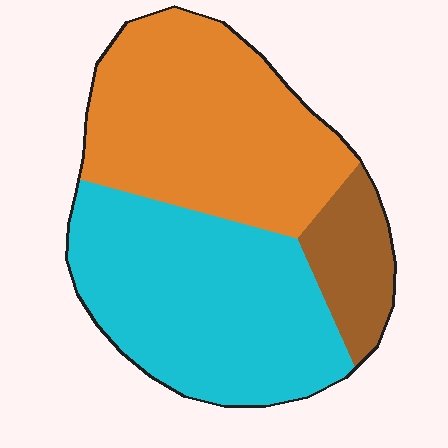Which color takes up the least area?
Brown, at roughly 10%.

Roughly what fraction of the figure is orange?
Orange takes up about two fifths (2/5) of the figure.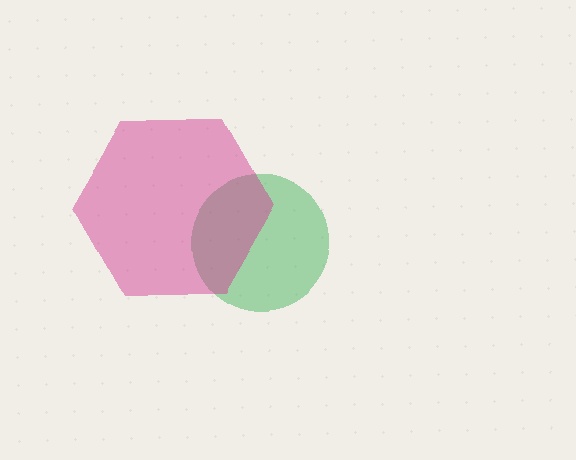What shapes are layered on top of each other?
The layered shapes are: a green circle, a magenta hexagon.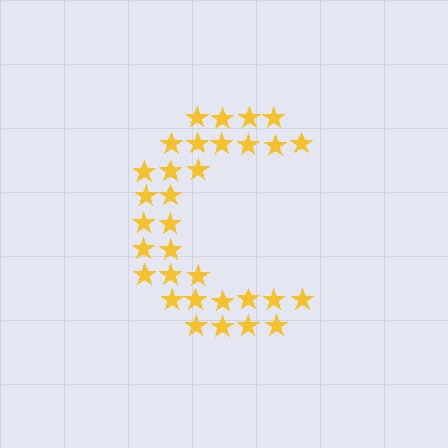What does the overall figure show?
The overall figure shows the letter C.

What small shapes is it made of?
It is made of small stars.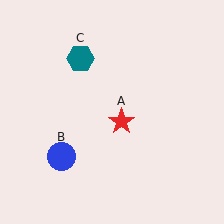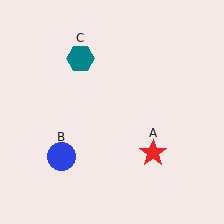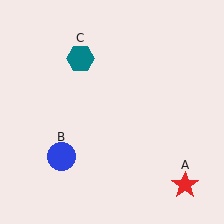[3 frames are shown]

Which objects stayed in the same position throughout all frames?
Blue circle (object B) and teal hexagon (object C) remained stationary.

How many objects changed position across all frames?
1 object changed position: red star (object A).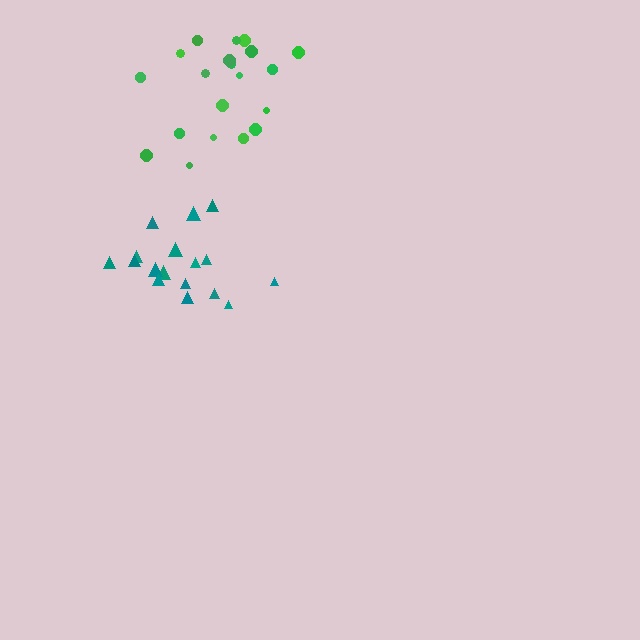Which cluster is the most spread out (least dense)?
Green.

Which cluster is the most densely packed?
Teal.